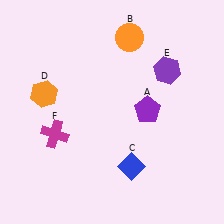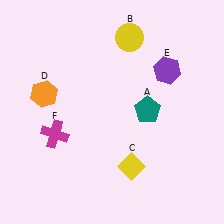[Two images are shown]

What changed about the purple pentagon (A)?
In Image 1, A is purple. In Image 2, it changed to teal.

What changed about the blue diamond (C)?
In Image 1, C is blue. In Image 2, it changed to yellow.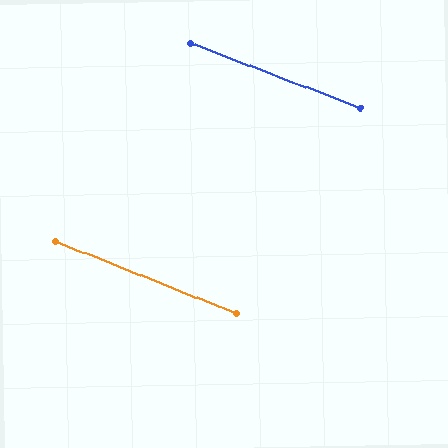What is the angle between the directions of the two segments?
Approximately 1 degree.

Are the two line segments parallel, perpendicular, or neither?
Parallel — their directions differ by only 0.8°.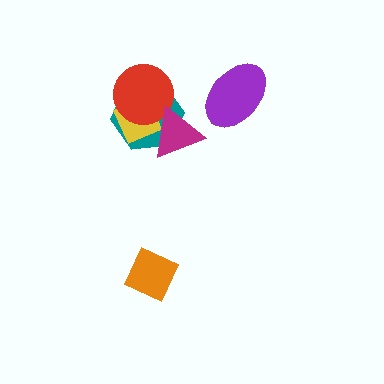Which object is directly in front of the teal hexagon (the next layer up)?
The yellow diamond is directly in front of the teal hexagon.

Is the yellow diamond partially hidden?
Yes, it is partially covered by another shape.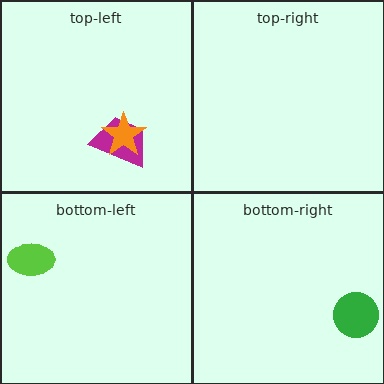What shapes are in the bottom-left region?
The lime ellipse.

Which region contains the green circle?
The bottom-right region.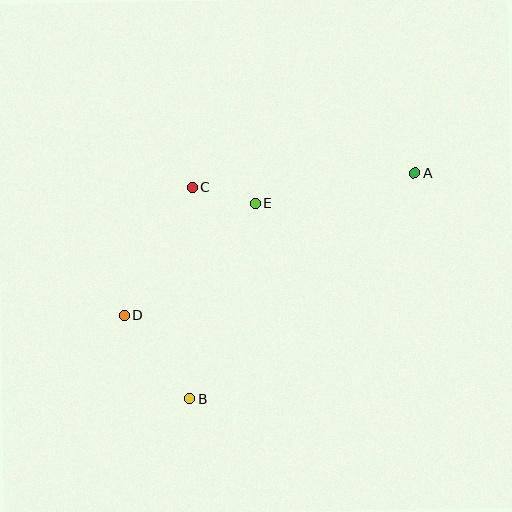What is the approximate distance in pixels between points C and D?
The distance between C and D is approximately 145 pixels.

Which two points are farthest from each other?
Points A and D are farthest from each other.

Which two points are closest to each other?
Points C and E are closest to each other.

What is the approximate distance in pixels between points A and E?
The distance between A and E is approximately 162 pixels.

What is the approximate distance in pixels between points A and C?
The distance between A and C is approximately 223 pixels.